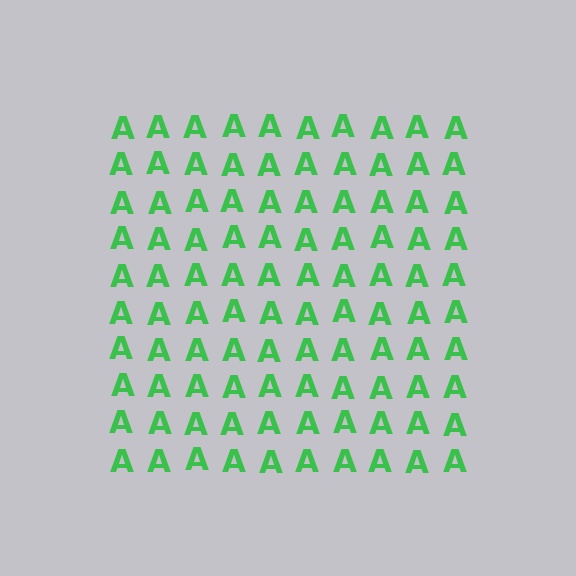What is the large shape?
The large shape is a square.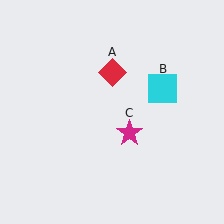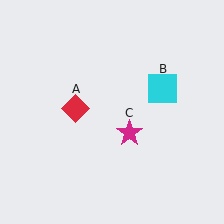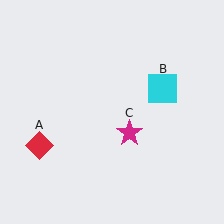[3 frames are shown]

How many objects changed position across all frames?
1 object changed position: red diamond (object A).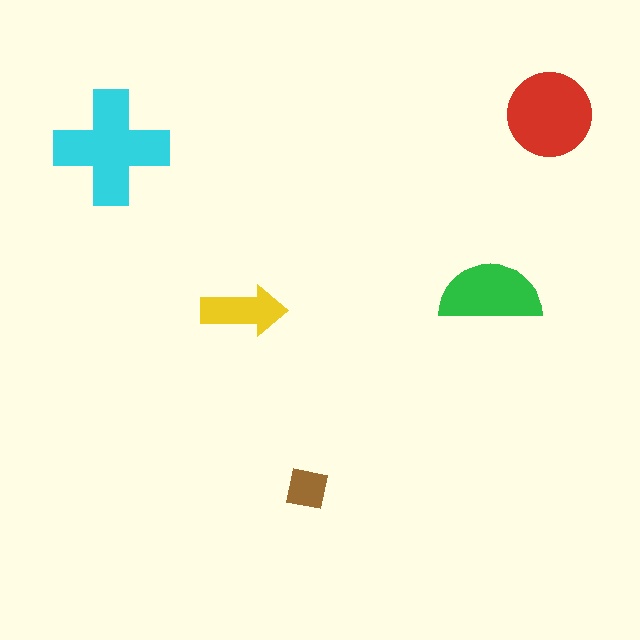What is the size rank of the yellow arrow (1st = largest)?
4th.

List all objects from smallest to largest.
The brown square, the yellow arrow, the green semicircle, the red circle, the cyan cross.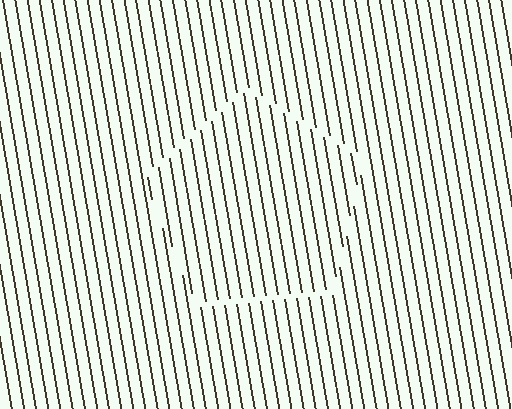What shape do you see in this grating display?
An illusory pentagon. The interior of the shape contains the same grating, shifted by half a period — the contour is defined by the phase discontinuity where line-ends from the inner and outer gratings abut.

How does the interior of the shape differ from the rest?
The interior of the shape contains the same grating, shifted by half a period — the contour is defined by the phase discontinuity where line-ends from the inner and outer gratings abut.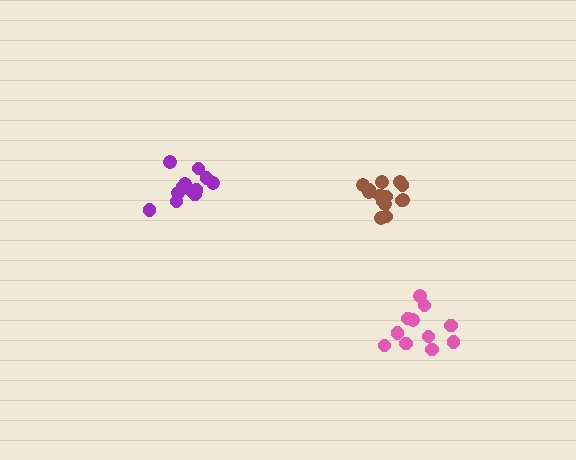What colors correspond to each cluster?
The clusters are colored: brown, purple, pink.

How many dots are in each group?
Group 1: 14 dots, Group 2: 13 dots, Group 3: 11 dots (38 total).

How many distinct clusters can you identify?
There are 3 distinct clusters.